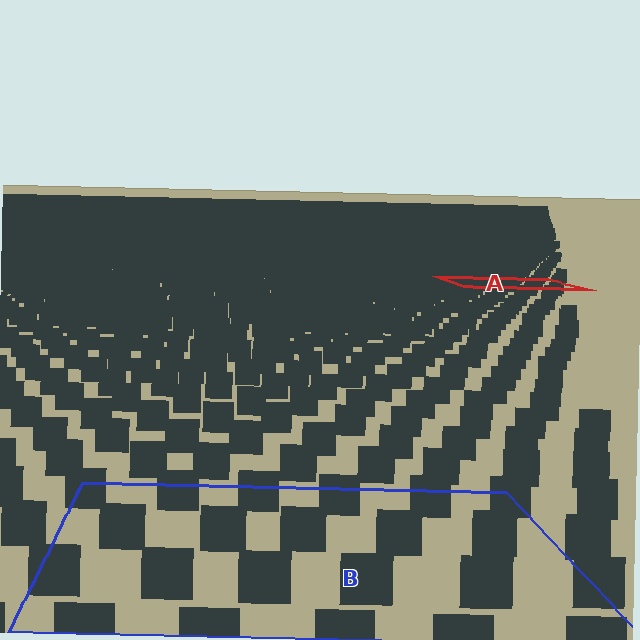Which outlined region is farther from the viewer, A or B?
Region A is farther from the viewer — the texture elements inside it appear smaller and more densely packed.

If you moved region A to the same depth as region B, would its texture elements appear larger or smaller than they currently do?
They would appear larger. At a closer depth, the same texture elements are projected at a bigger on-screen size.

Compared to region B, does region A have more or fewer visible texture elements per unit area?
Region A has more texture elements per unit area — they are packed more densely because it is farther away.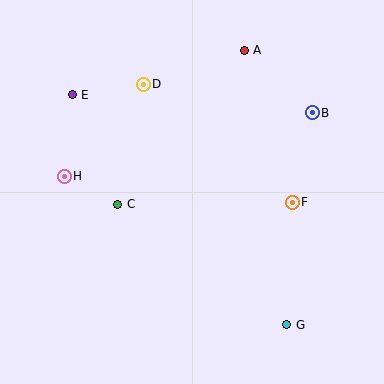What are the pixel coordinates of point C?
Point C is at (118, 204).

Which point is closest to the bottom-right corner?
Point G is closest to the bottom-right corner.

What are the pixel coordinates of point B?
Point B is at (312, 113).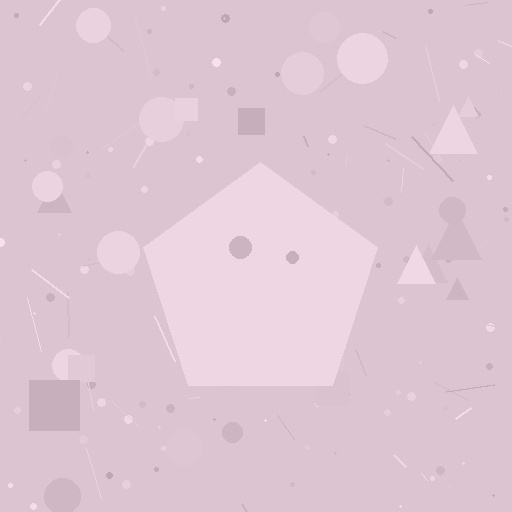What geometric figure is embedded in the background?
A pentagon is embedded in the background.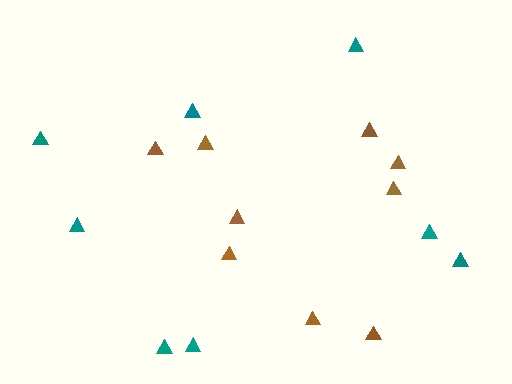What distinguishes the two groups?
There are 2 groups: one group of teal triangles (8) and one group of brown triangles (9).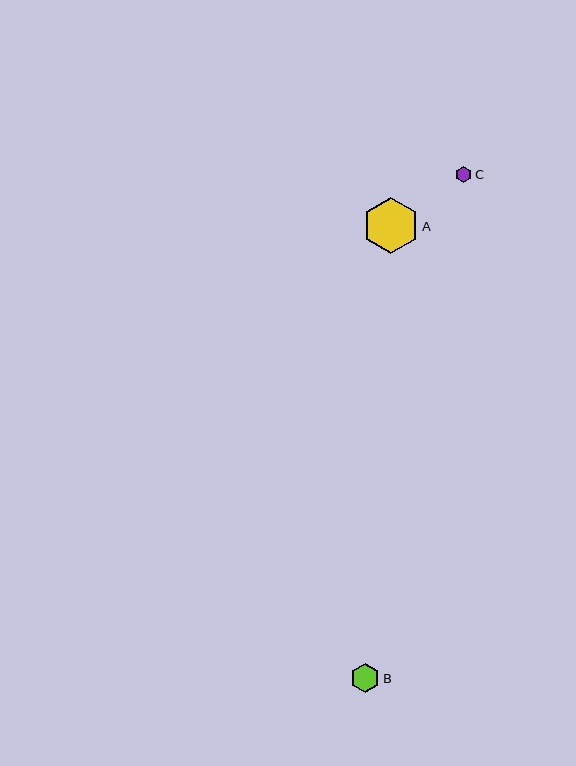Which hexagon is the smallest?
Hexagon C is the smallest with a size of approximately 16 pixels.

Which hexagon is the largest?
Hexagon A is the largest with a size of approximately 57 pixels.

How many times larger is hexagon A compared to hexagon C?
Hexagon A is approximately 3.6 times the size of hexagon C.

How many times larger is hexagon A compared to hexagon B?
Hexagon A is approximately 1.9 times the size of hexagon B.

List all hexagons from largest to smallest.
From largest to smallest: A, B, C.